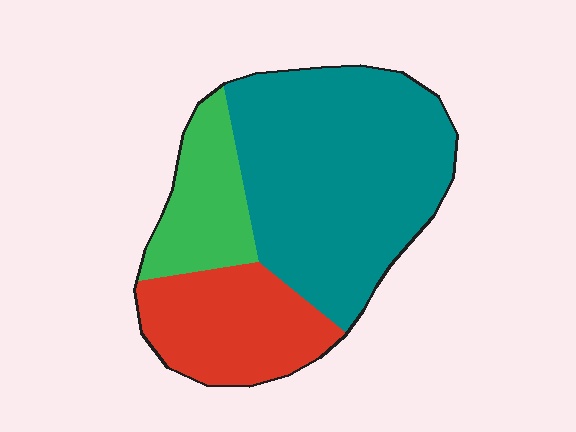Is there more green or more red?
Red.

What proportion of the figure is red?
Red covers roughly 25% of the figure.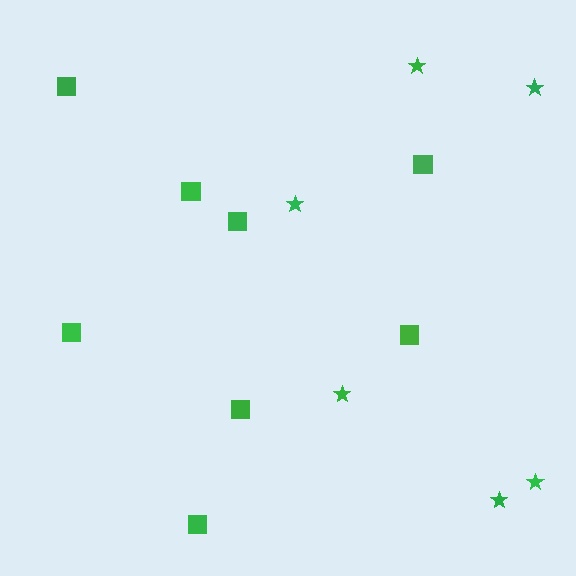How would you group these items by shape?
There are 2 groups: one group of squares (8) and one group of stars (6).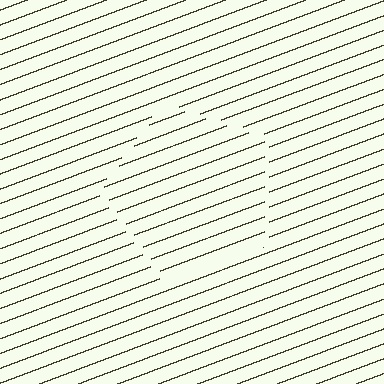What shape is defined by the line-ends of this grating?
An illusory pentagon. The interior of the shape contains the same grating, shifted by half a period — the contour is defined by the phase discontinuity where line-ends from the inner and outer gratings abut.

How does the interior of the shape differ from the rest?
The interior of the shape contains the same grating, shifted by half a period — the contour is defined by the phase discontinuity where line-ends from the inner and outer gratings abut.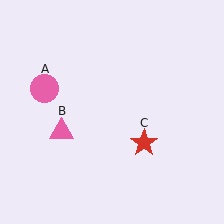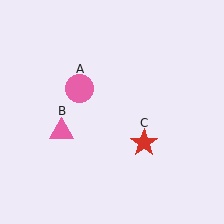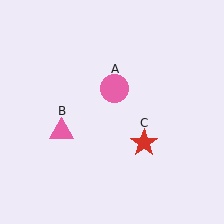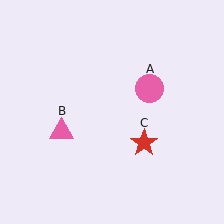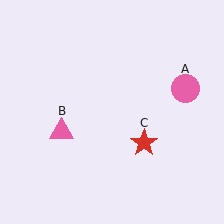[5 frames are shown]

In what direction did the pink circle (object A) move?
The pink circle (object A) moved right.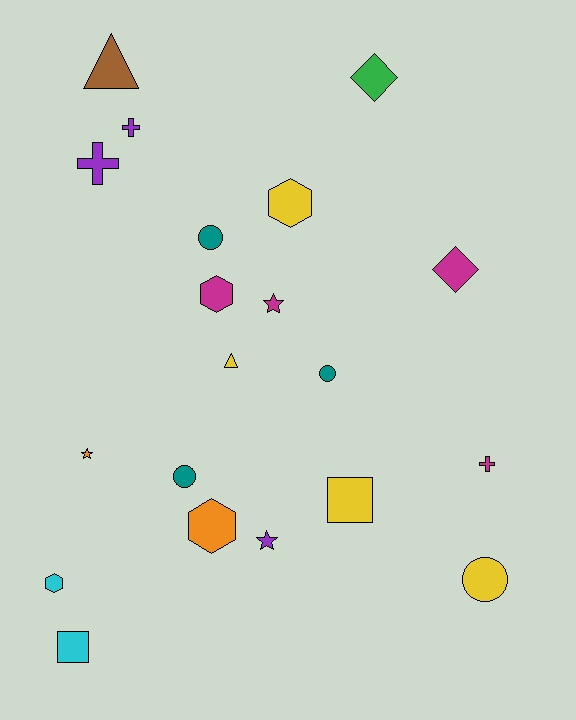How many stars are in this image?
There are 3 stars.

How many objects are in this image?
There are 20 objects.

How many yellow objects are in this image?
There are 4 yellow objects.